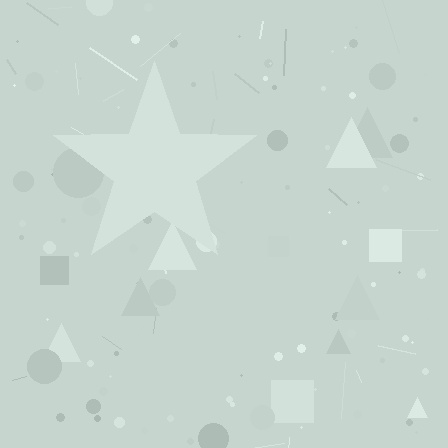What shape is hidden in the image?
A star is hidden in the image.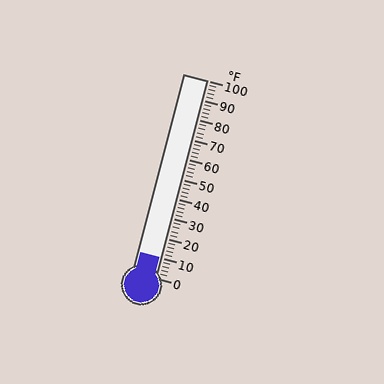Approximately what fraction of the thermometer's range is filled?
The thermometer is filled to approximately 10% of its range.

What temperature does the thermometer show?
The thermometer shows approximately 10°F.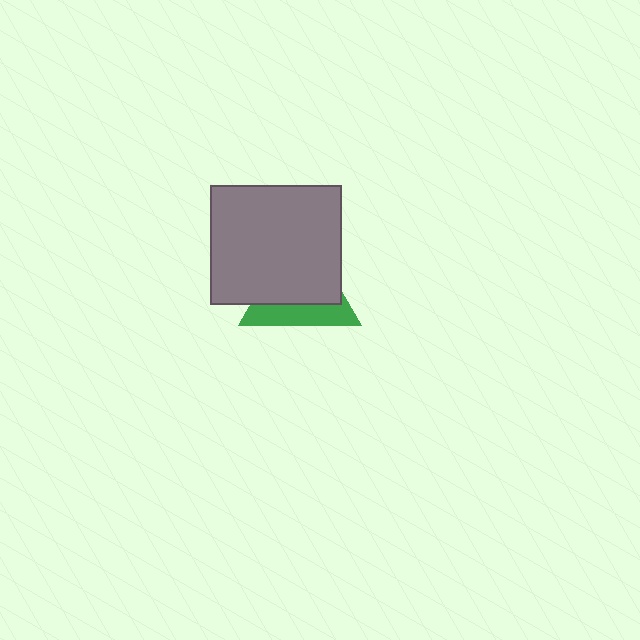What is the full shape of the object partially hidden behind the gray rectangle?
The partially hidden object is a green triangle.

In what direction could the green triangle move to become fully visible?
The green triangle could move down. That would shift it out from behind the gray rectangle entirely.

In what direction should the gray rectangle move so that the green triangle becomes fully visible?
The gray rectangle should move up. That is the shortest direction to clear the overlap and leave the green triangle fully visible.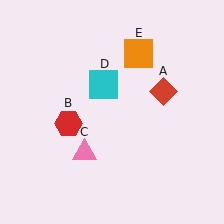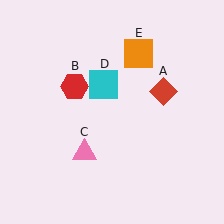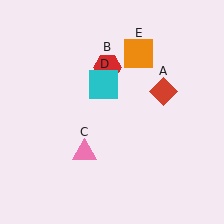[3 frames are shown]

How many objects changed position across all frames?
1 object changed position: red hexagon (object B).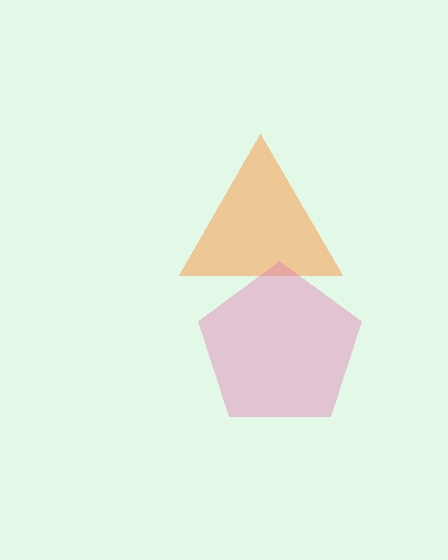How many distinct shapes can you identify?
There are 2 distinct shapes: an orange triangle, a pink pentagon.